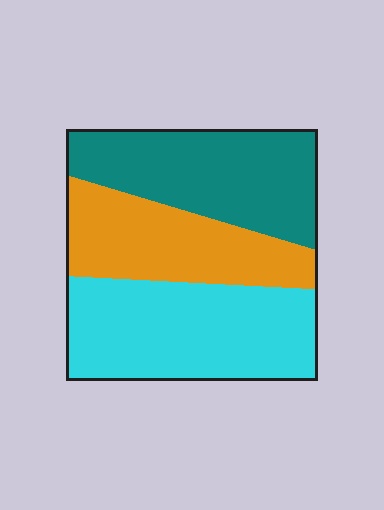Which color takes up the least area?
Orange, at roughly 30%.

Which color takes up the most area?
Cyan, at roughly 40%.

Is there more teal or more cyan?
Cyan.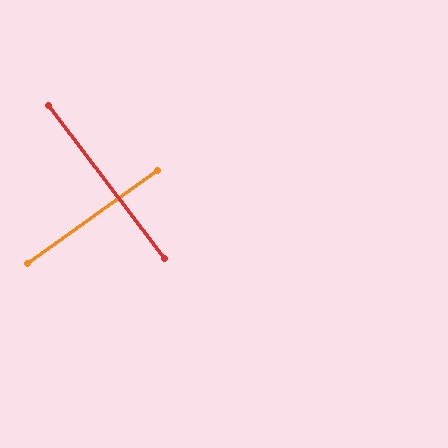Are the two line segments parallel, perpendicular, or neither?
Perpendicular — they meet at approximately 88°.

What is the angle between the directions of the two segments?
Approximately 88 degrees.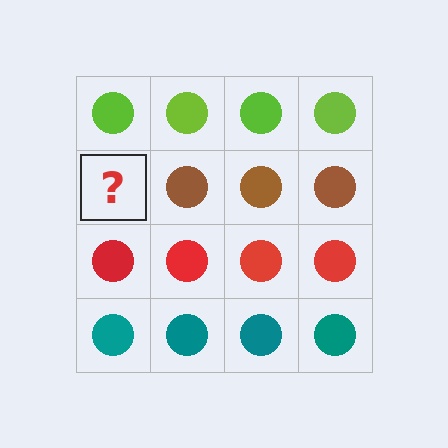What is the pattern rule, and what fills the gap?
The rule is that each row has a consistent color. The gap should be filled with a brown circle.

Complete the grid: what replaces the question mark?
The question mark should be replaced with a brown circle.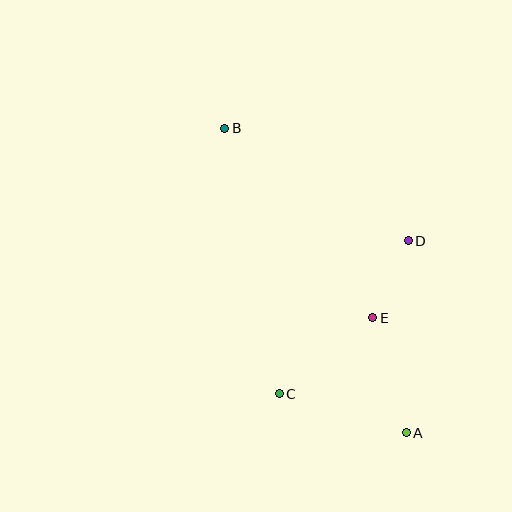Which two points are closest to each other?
Points D and E are closest to each other.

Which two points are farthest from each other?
Points A and B are farthest from each other.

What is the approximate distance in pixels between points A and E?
The distance between A and E is approximately 120 pixels.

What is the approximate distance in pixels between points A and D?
The distance between A and D is approximately 192 pixels.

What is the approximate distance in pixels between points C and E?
The distance between C and E is approximately 120 pixels.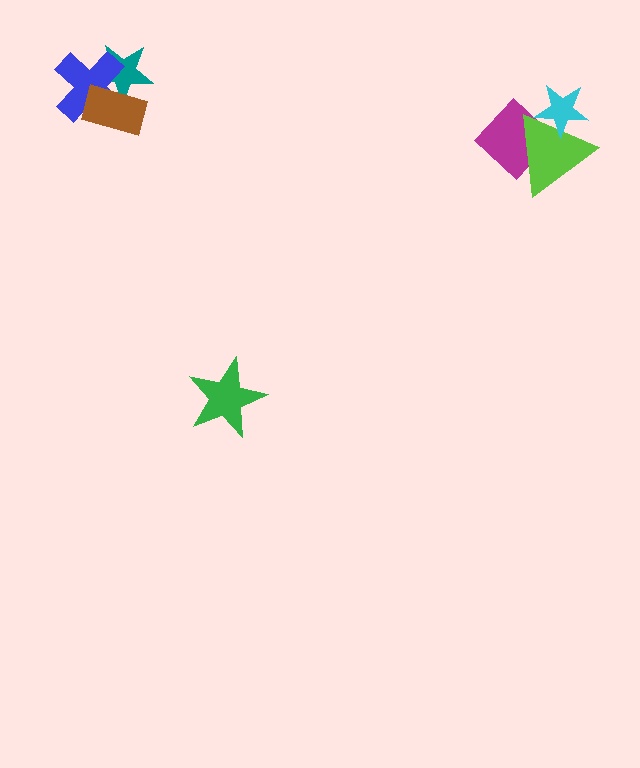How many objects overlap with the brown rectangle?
2 objects overlap with the brown rectangle.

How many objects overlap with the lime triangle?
2 objects overlap with the lime triangle.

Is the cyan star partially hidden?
No, no other shape covers it.